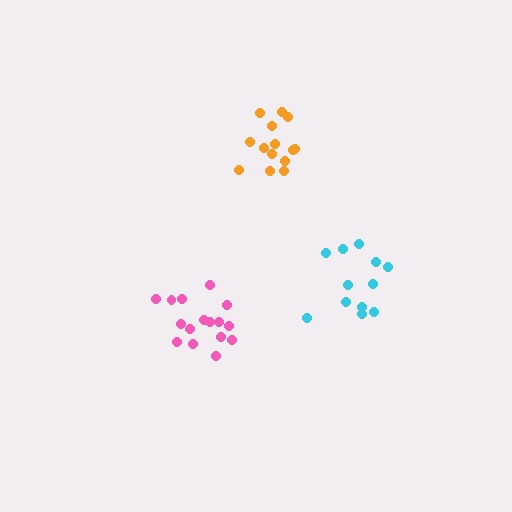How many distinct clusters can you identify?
There are 3 distinct clusters.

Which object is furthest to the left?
The pink cluster is leftmost.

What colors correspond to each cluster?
The clusters are colored: orange, pink, cyan.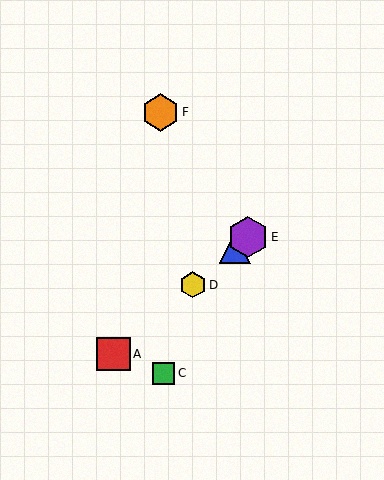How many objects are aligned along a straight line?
4 objects (A, B, D, E) are aligned along a straight line.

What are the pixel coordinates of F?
Object F is at (160, 112).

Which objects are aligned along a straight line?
Objects A, B, D, E are aligned along a straight line.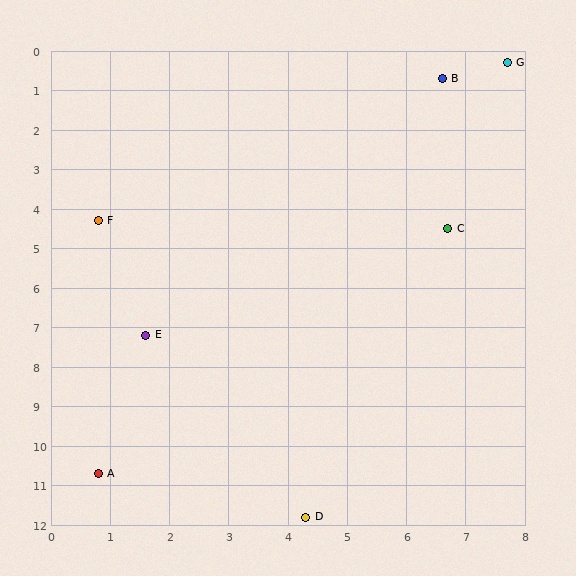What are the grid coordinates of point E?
Point E is at approximately (1.6, 7.2).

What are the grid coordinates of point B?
Point B is at approximately (6.6, 0.7).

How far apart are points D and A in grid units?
Points D and A are about 3.7 grid units apart.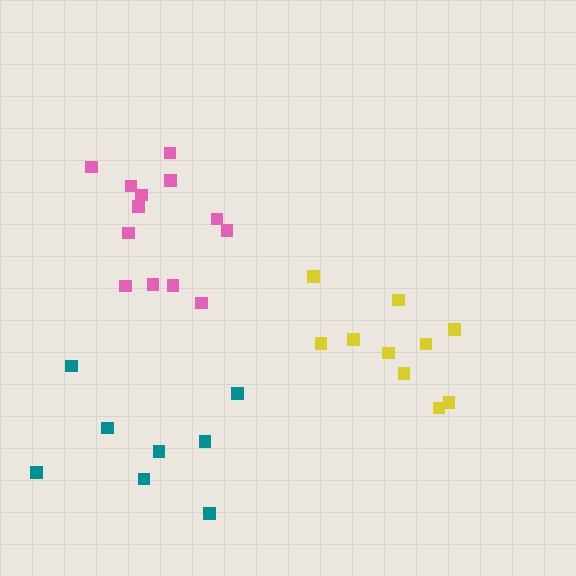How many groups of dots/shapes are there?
There are 3 groups.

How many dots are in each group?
Group 1: 10 dots, Group 2: 8 dots, Group 3: 13 dots (31 total).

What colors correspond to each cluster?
The clusters are colored: yellow, teal, pink.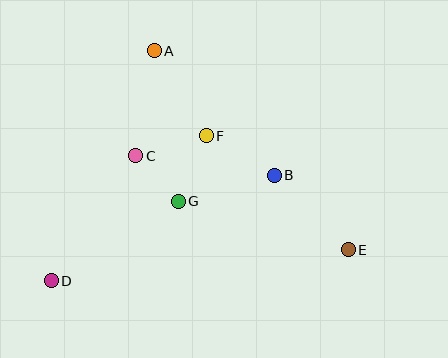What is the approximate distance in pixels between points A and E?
The distance between A and E is approximately 278 pixels.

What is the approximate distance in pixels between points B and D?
The distance between B and D is approximately 247 pixels.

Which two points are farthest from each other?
Points D and E are farthest from each other.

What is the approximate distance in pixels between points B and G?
The distance between B and G is approximately 100 pixels.